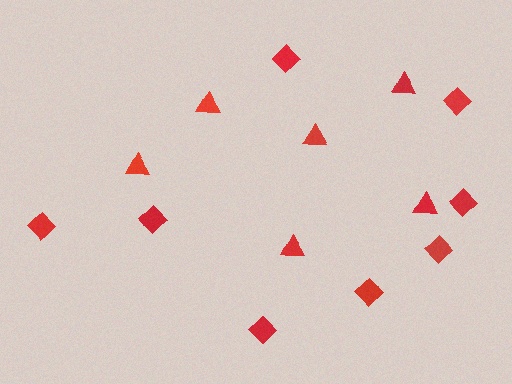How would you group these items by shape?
There are 2 groups: one group of triangles (6) and one group of diamonds (8).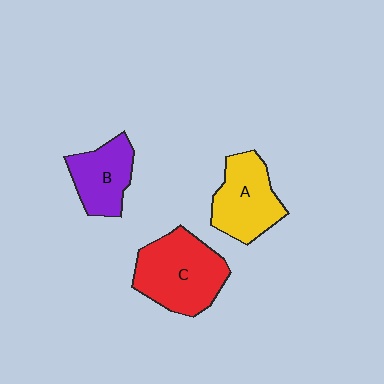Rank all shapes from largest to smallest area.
From largest to smallest: C (red), A (yellow), B (purple).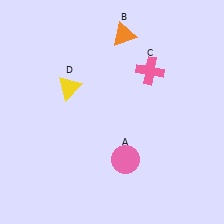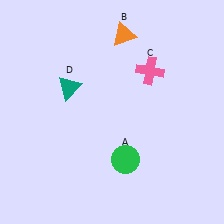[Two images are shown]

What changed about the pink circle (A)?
In Image 1, A is pink. In Image 2, it changed to green.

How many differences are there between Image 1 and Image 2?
There are 2 differences between the two images.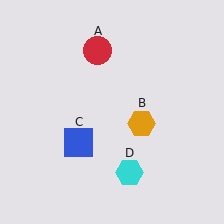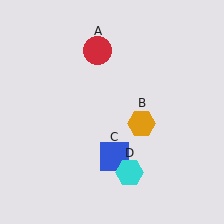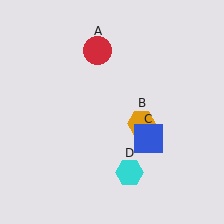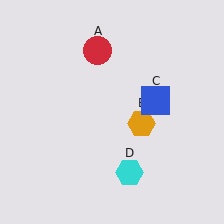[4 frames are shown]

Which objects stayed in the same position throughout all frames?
Red circle (object A) and orange hexagon (object B) and cyan hexagon (object D) remained stationary.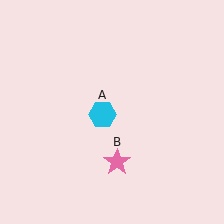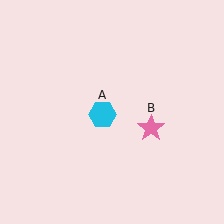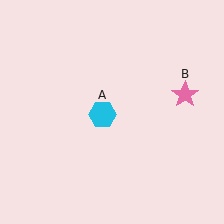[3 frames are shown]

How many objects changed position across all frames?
1 object changed position: pink star (object B).